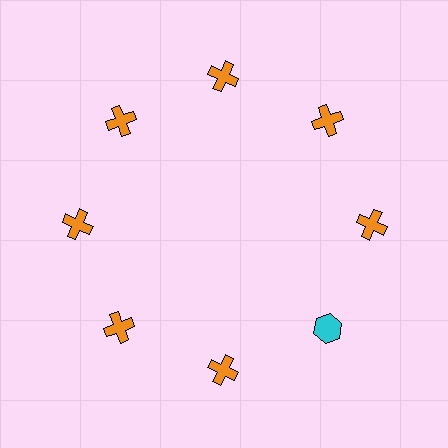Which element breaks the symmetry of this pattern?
The cyan hexagon at roughly the 4 o'clock position breaks the symmetry. All other shapes are orange crosses.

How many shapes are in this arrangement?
There are 8 shapes arranged in a ring pattern.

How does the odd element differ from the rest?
It differs in both color (cyan instead of orange) and shape (hexagon instead of cross).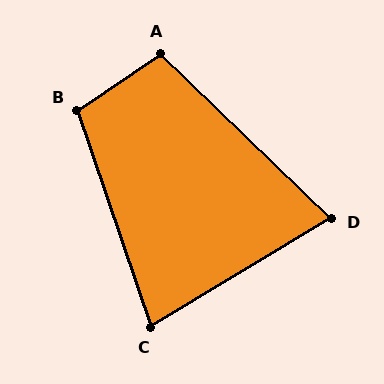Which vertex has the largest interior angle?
B, at approximately 105 degrees.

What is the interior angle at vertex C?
Approximately 78 degrees (acute).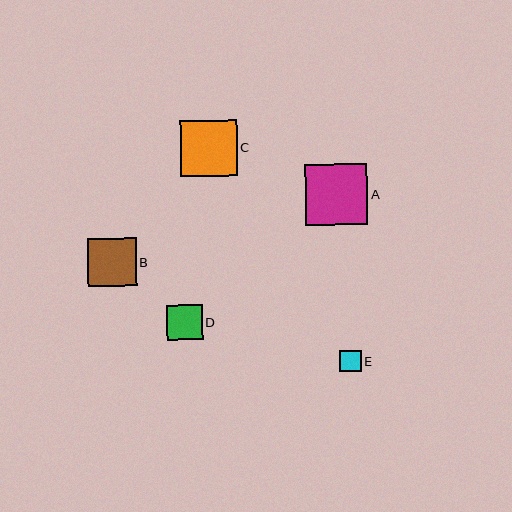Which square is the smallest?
Square E is the smallest with a size of approximately 21 pixels.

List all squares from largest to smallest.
From largest to smallest: A, C, B, D, E.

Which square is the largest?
Square A is the largest with a size of approximately 62 pixels.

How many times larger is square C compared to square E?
Square C is approximately 2.7 times the size of square E.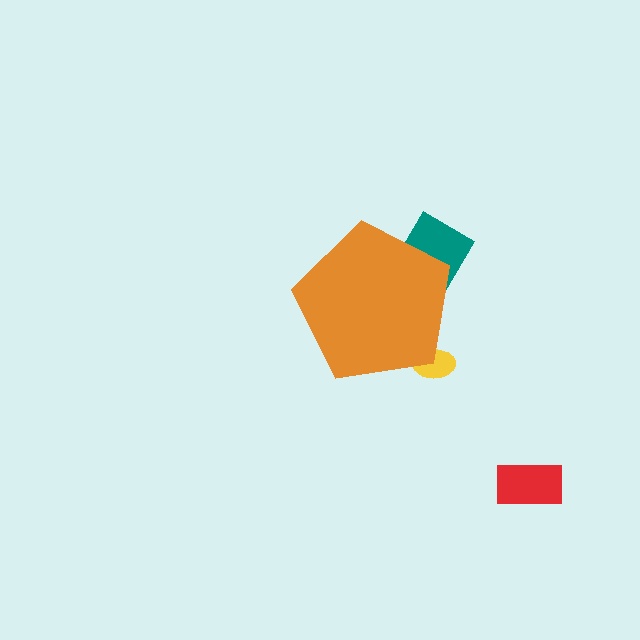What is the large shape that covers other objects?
An orange pentagon.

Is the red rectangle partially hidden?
No, the red rectangle is fully visible.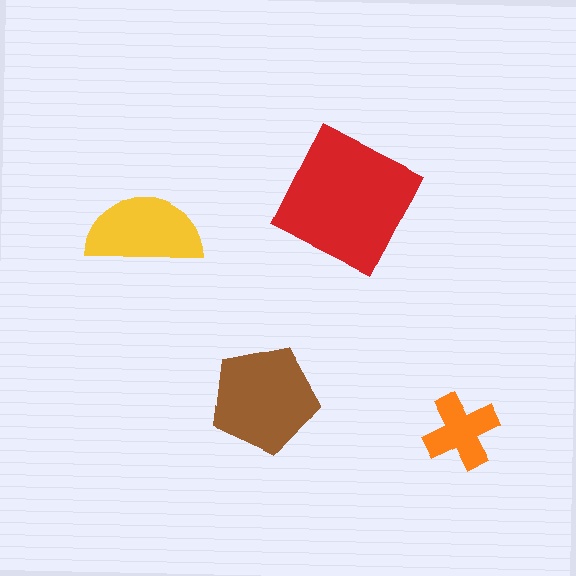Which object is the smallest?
The orange cross.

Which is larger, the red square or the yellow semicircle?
The red square.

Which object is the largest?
The red square.